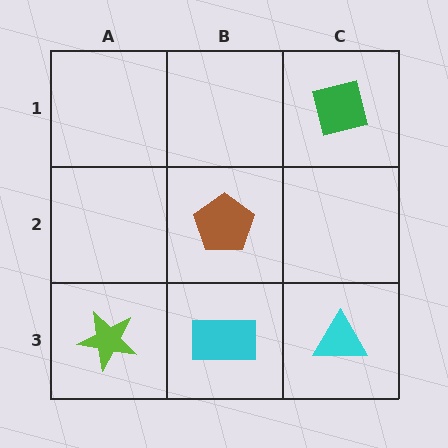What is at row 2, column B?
A brown pentagon.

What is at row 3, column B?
A cyan rectangle.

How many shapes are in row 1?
1 shape.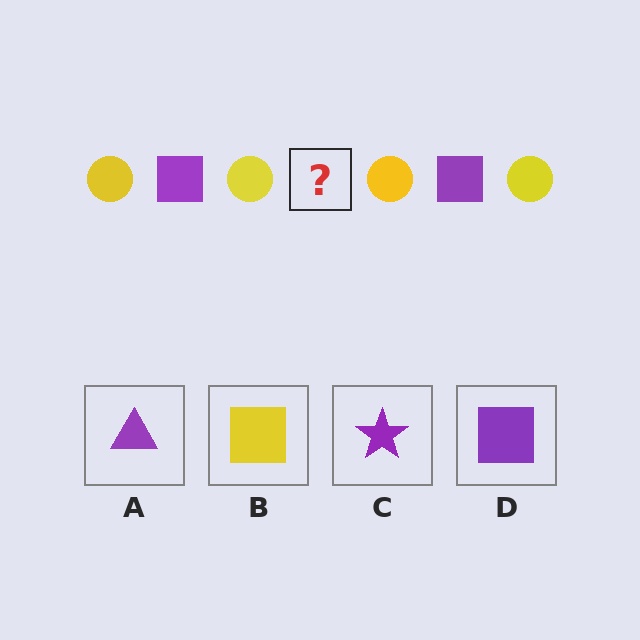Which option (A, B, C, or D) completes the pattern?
D.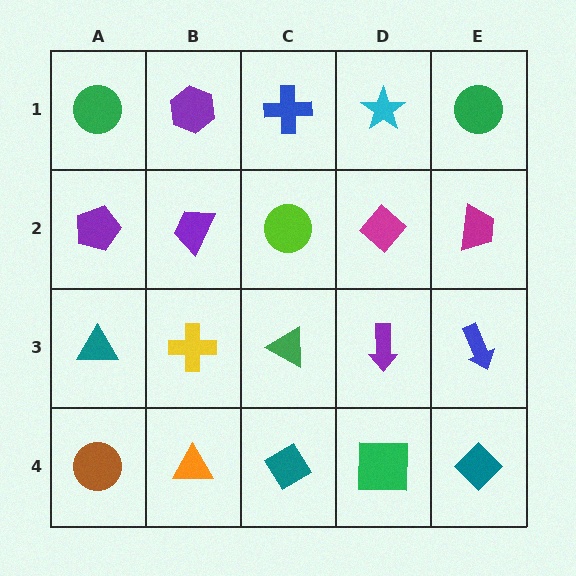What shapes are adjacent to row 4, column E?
A blue arrow (row 3, column E), a green square (row 4, column D).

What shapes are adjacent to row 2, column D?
A cyan star (row 1, column D), a purple arrow (row 3, column D), a lime circle (row 2, column C), a magenta trapezoid (row 2, column E).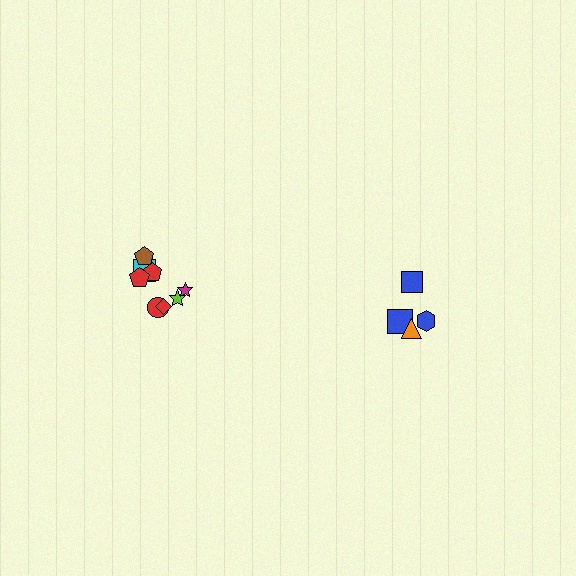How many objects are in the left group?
There are 8 objects.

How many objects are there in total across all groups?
There are 12 objects.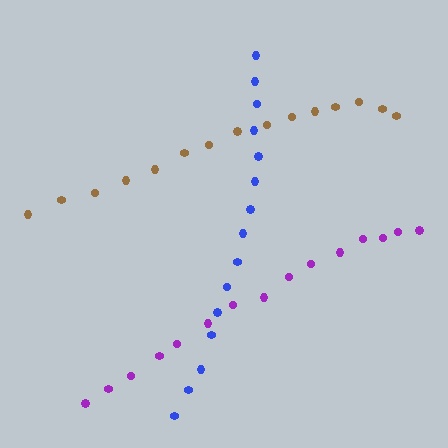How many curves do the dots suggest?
There are 3 distinct paths.